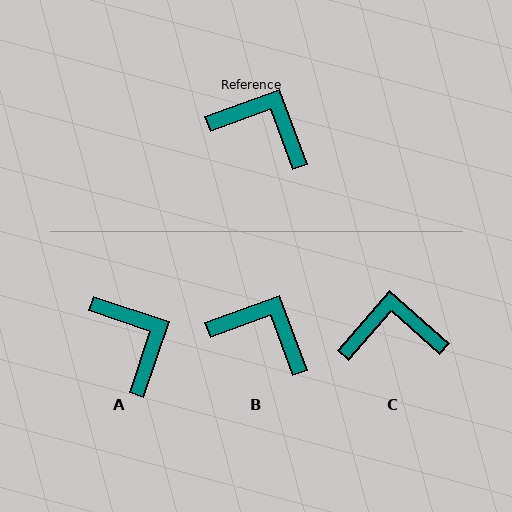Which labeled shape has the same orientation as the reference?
B.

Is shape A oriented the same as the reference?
No, it is off by about 39 degrees.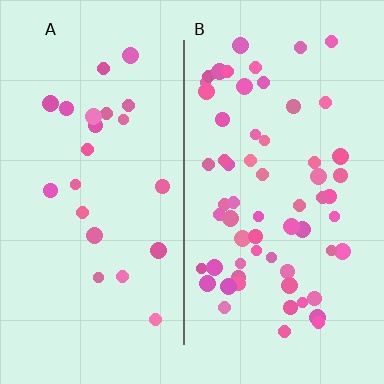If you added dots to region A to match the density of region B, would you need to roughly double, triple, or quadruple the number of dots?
Approximately triple.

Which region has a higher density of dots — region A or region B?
B (the right).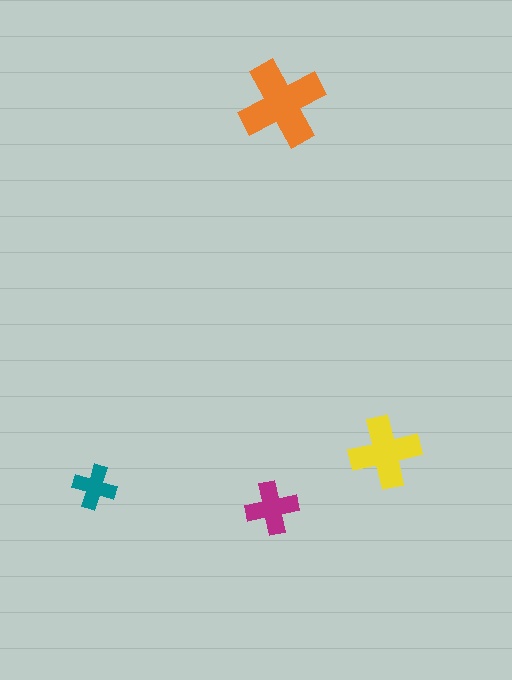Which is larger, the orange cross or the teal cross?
The orange one.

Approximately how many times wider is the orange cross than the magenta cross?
About 1.5 times wider.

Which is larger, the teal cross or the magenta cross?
The magenta one.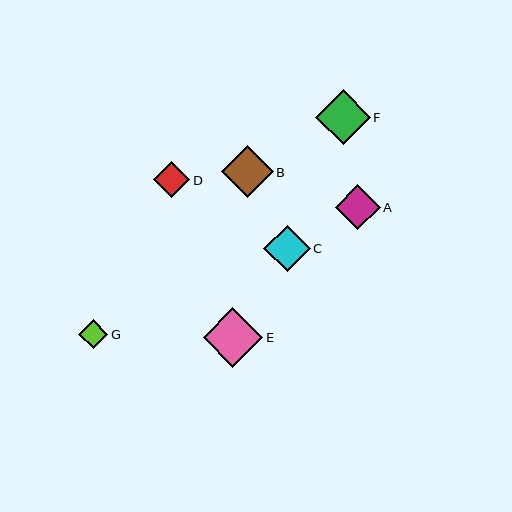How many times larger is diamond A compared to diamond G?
Diamond A is approximately 1.5 times the size of diamond G.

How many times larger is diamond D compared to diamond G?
Diamond D is approximately 1.2 times the size of diamond G.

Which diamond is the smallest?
Diamond G is the smallest with a size of approximately 29 pixels.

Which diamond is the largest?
Diamond E is the largest with a size of approximately 60 pixels.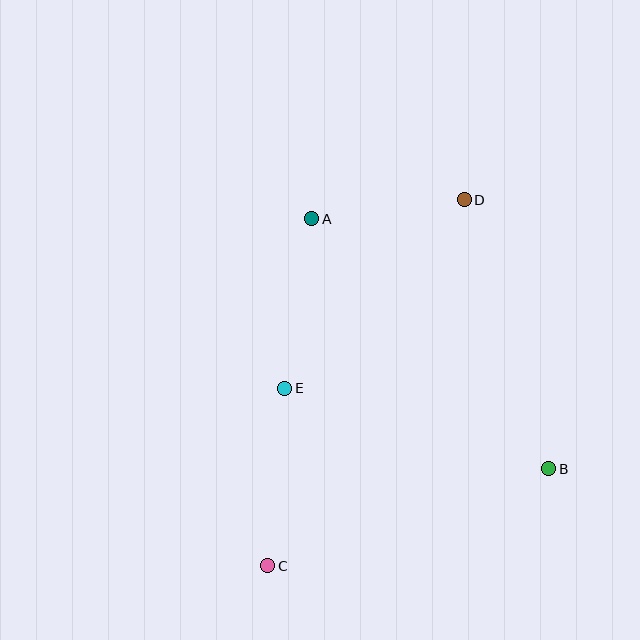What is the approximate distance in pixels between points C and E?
The distance between C and E is approximately 178 pixels.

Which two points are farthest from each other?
Points C and D are farthest from each other.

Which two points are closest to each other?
Points A and D are closest to each other.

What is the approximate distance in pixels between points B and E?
The distance between B and E is approximately 276 pixels.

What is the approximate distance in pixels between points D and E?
The distance between D and E is approximately 261 pixels.